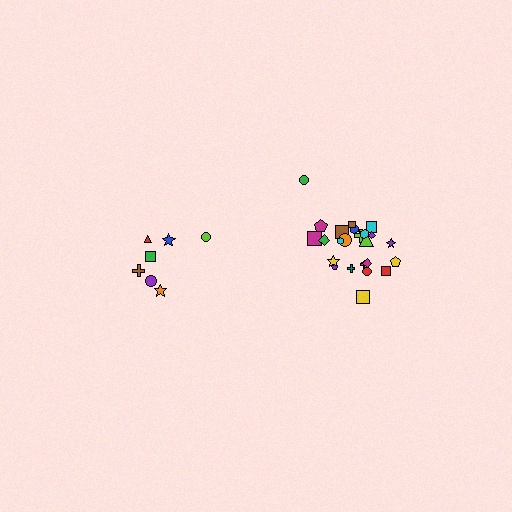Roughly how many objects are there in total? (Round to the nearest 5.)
Roughly 30 objects in total.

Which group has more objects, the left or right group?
The right group.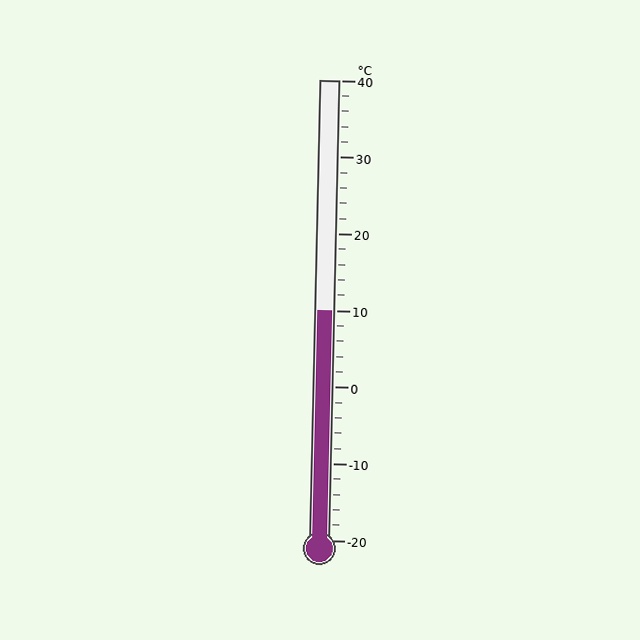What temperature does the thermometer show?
The thermometer shows approximately 10°C.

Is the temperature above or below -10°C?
The temperature is above -10°C.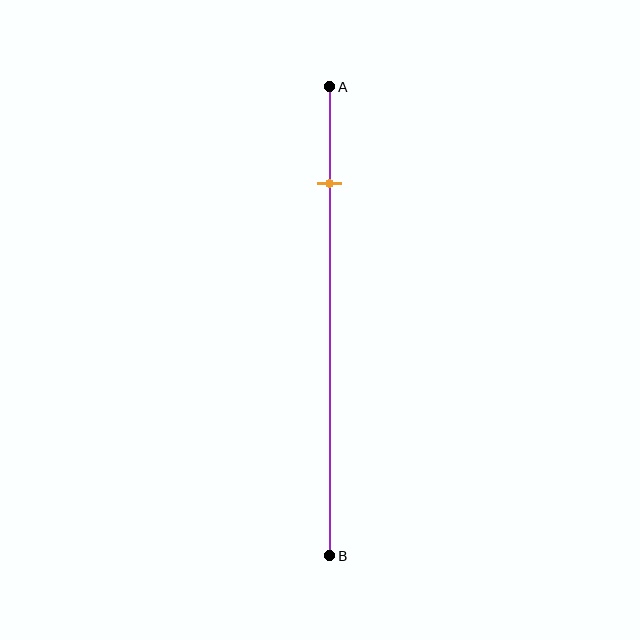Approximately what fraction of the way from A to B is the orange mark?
The orange mark is approximately 20% of the way from A to B.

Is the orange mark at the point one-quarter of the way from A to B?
No, the mark is at about 20% from A, not at the 25% one-quarter point.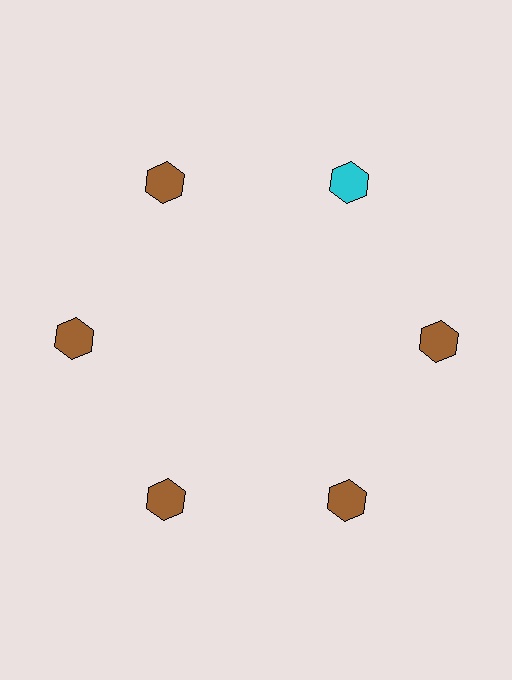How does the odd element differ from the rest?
It has a different color: cyan instead of brown.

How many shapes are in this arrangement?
There are 6 shapes arranged in a ring pattern.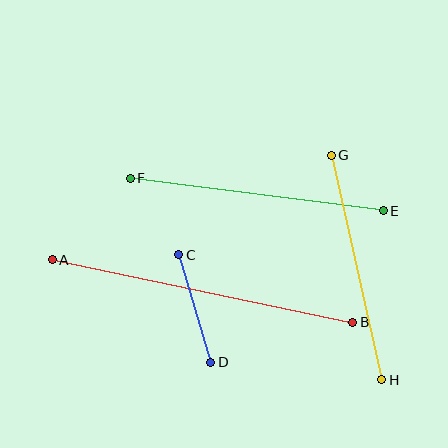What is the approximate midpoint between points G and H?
The midpoint is at approximately (357, 267) pixels.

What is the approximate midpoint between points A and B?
The midpoint is at approximately (202, 291) pixels.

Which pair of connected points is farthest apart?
Points A and B are farthest apart.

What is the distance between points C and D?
The distance is approximately 112 pixels.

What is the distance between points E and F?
The distance is approximately 255 pixels.